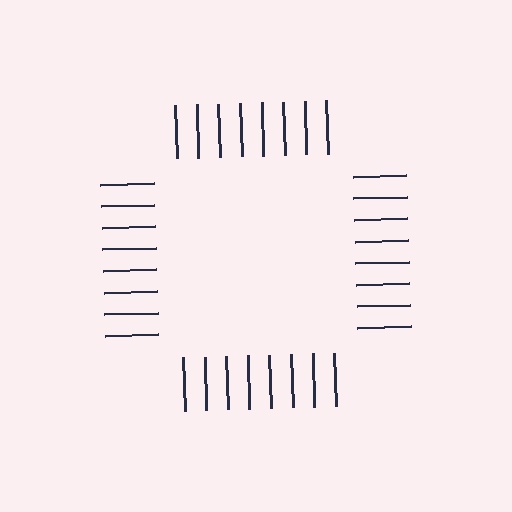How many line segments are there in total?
32 — 8 along each of the 4 edges.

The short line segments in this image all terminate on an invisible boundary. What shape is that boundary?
An illusory square — the line segments terminate on its edges but no continuous stroke is drawn.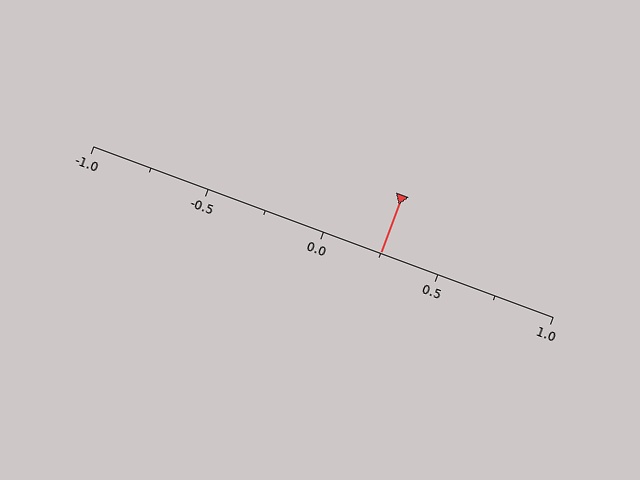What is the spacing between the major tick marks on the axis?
The major ticks are spaced 0.5 apart.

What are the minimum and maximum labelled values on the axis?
The axis runs from -1.0 to 1.0.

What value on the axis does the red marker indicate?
The marker indicates approximately 0.25.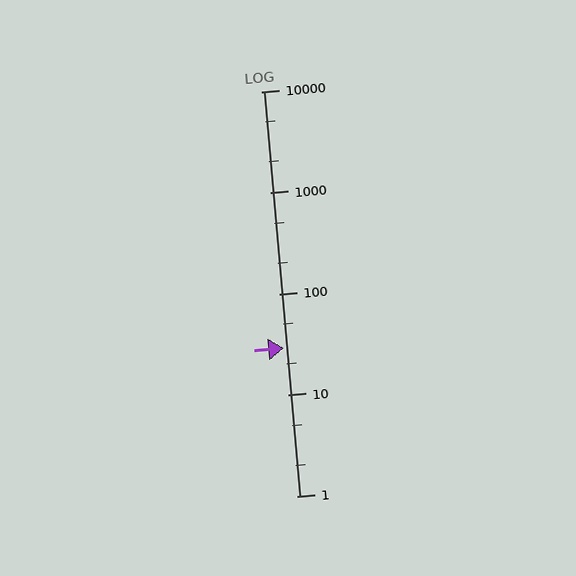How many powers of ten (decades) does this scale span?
The scale spans 4 decades, from 1 to 10000.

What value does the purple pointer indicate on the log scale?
The pointer indicates approximately 29.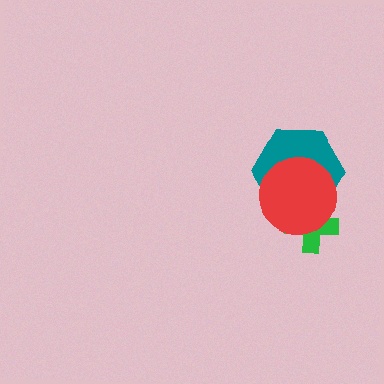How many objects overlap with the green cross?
2 objects overlap with the green cross.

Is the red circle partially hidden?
No, no other shape covers it.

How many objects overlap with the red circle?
2 objects overlap with the red circle.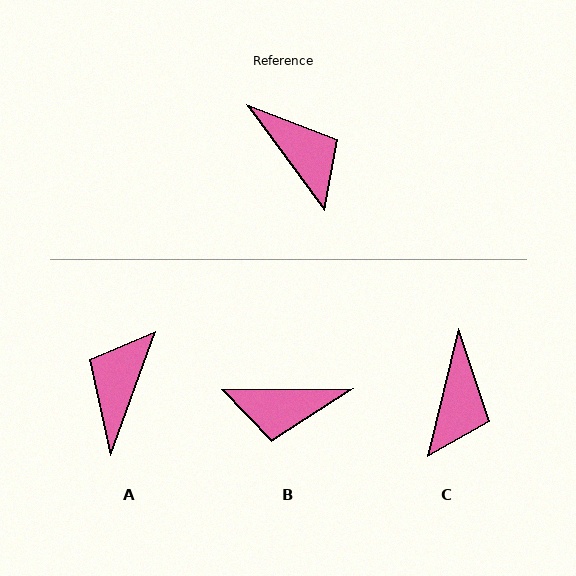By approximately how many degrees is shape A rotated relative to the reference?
Approximately 124 degrees counter-clockwise.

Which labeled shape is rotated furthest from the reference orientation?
B, about 126 degrees away.